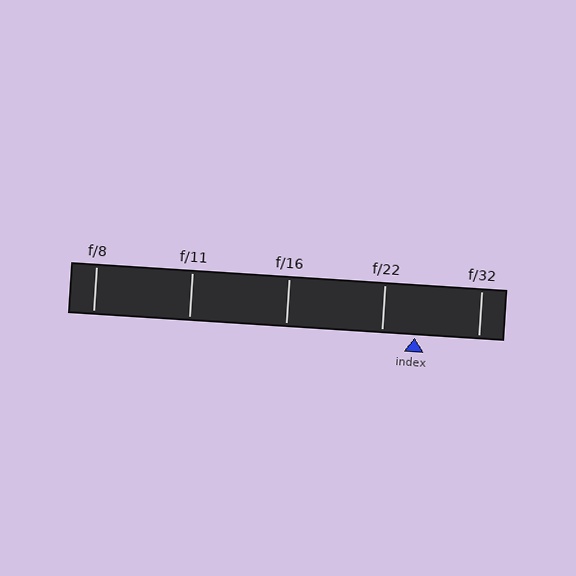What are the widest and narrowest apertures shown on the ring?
The widest aperture shown is f/8 and the narrowest is f/32.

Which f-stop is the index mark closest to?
The index mark is closest to f/22.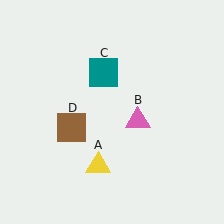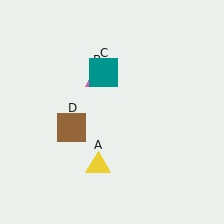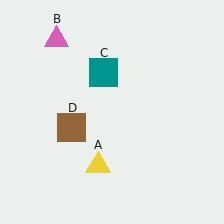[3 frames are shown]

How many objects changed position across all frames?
1 object changed position: pink triangle (object B).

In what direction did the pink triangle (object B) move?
The pink triangle (object B) moved up and to the left.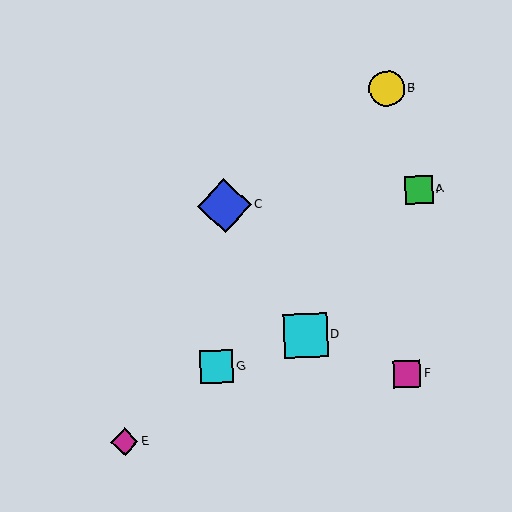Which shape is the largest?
The blue diamond (labeled C) is the largest.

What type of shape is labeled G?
Shape G is a cyan square.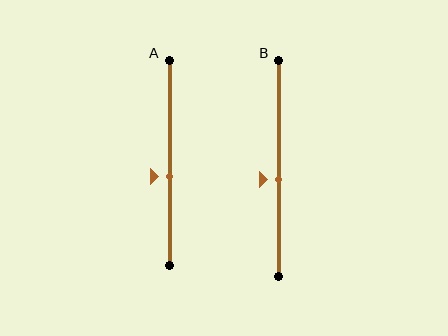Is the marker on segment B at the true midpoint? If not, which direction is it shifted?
No, the marker on segment B is shifted downward by about 5% of the segment length.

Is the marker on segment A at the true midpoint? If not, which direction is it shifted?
No, the marker on segment A is shifted downward by about 7% of the segment length.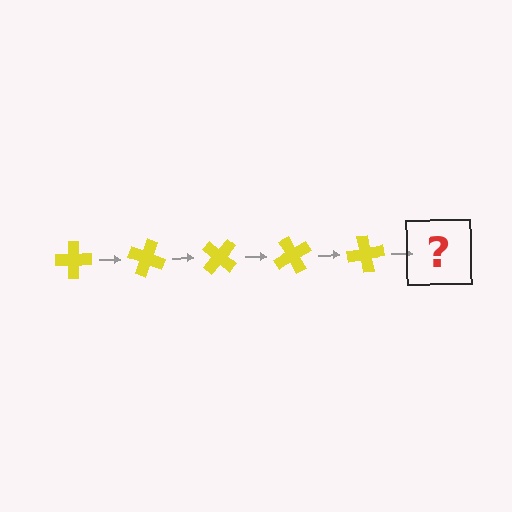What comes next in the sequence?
The next element should be a yellow cross rotated 100 degrees.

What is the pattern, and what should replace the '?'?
The pattern is that the cross rotates 20 degrees each step. The '?' should be a yellow cross rotated 100 degrees.